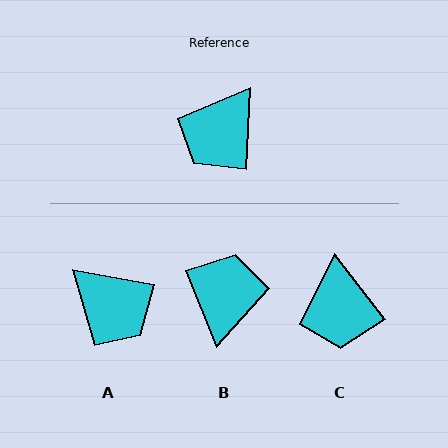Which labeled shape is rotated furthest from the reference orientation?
B, about 155 degrees away.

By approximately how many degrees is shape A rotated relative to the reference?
Approximately 82 degrees counter-clockwise.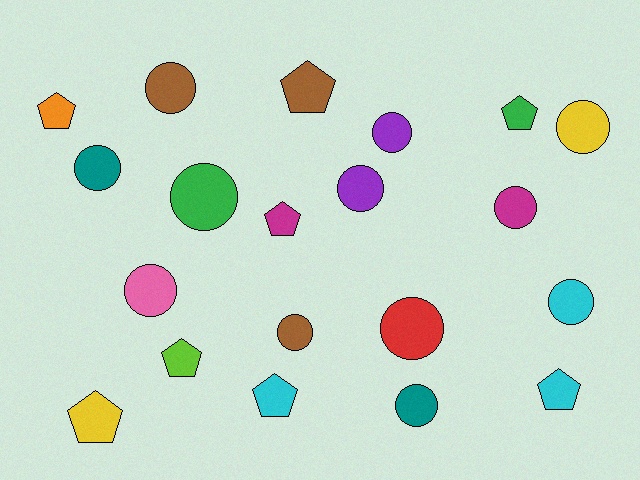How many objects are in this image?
There are 20 objects.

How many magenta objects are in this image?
There are 2 magenta objects.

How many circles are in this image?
There are 12 circles.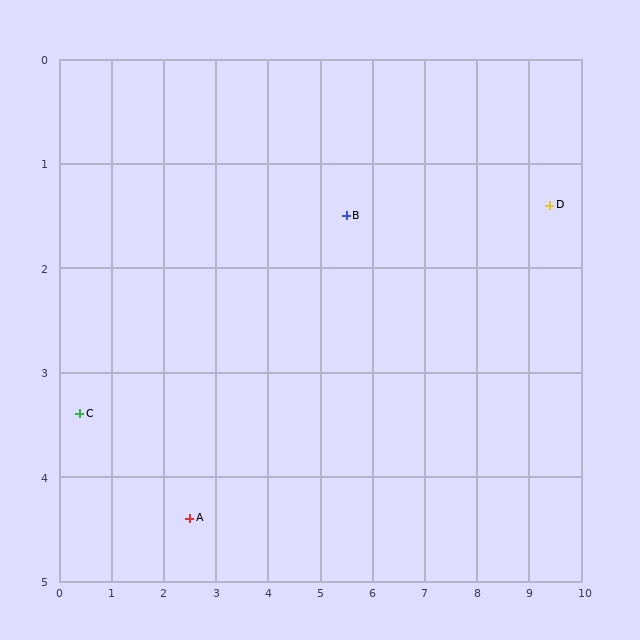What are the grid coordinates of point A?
Point A is at approximately (2.5, 4.4).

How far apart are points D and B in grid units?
Points D and B are about 3.9 grid units apart.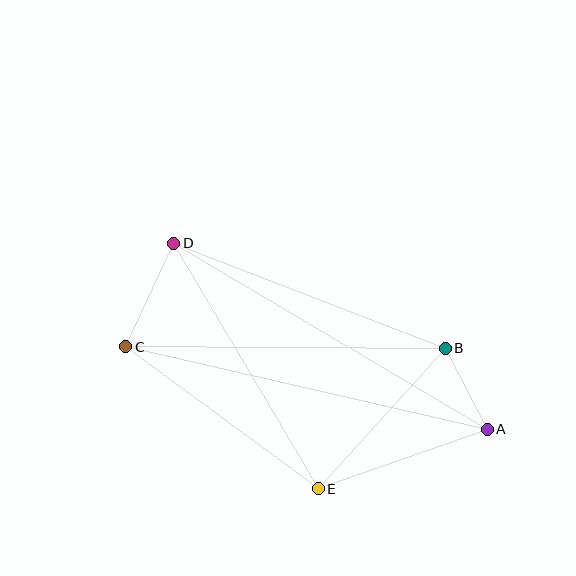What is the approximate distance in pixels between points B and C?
The distance between B and C is approximately 320 pixels.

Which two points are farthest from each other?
Points A and C are farthest from each other.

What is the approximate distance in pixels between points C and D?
The distance between C and D is approximately 114 pixels.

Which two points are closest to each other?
Points A and B are closest to each other.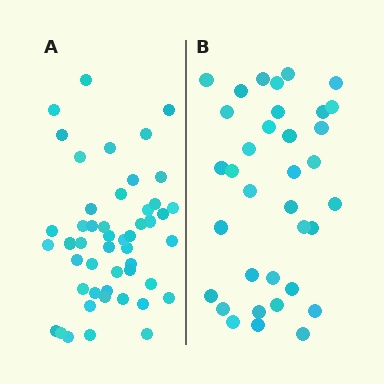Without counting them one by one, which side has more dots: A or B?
Region A (the left region) has more dots.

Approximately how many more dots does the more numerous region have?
Region A has approximately 15 more dots than region B.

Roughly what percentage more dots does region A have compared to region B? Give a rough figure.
About 40% more.